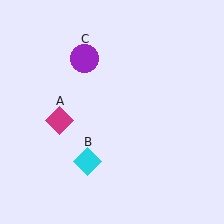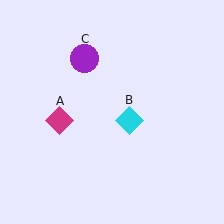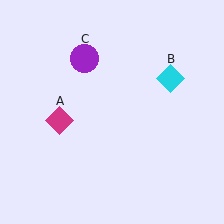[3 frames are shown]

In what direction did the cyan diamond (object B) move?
The cyan diamond (object B) moved up and to the right.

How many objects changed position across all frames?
1 object changed position: cyan diamond (object B).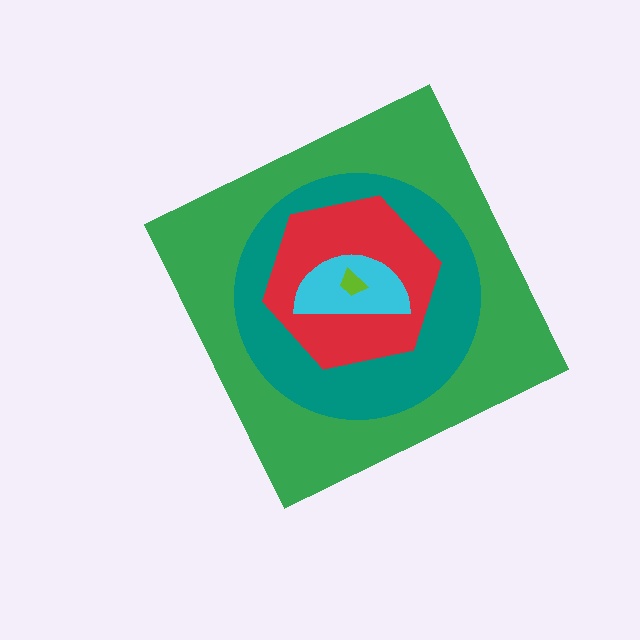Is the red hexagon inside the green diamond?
Yes.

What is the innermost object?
The lime trapezoid.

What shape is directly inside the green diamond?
The teal circle.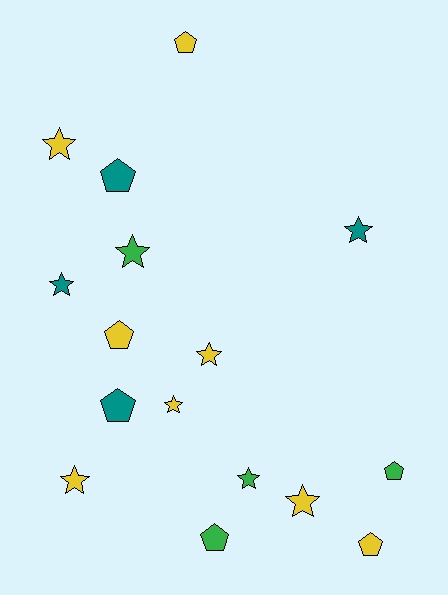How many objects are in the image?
There are 16 objects.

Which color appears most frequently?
Yellow, with 8 objects.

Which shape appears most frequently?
Star, with 9 objects.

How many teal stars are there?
There are 2 teal stars.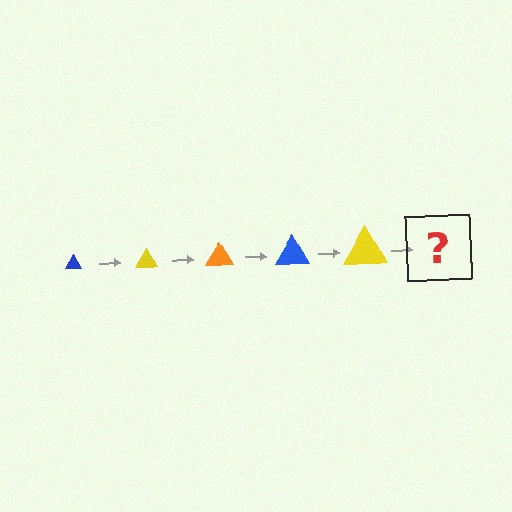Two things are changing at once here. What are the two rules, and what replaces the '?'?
The two rules are that the triangle grows larger each step and the color cycles through blue, yellow, and orange. The '?' should be an orange triangle, larger than the previous one.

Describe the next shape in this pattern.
It should be an orange triangle, larger than the previous one.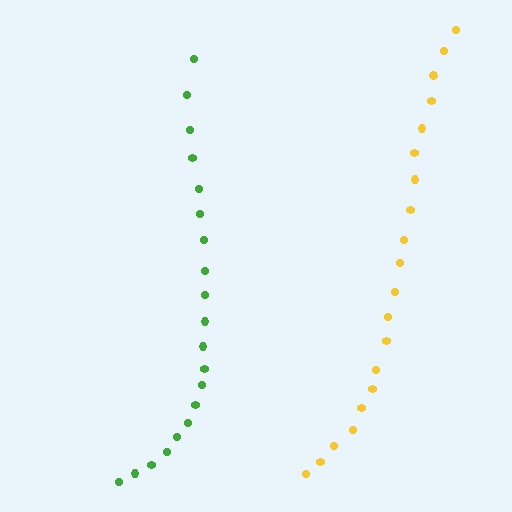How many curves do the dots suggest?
There are 2 distinct paths.